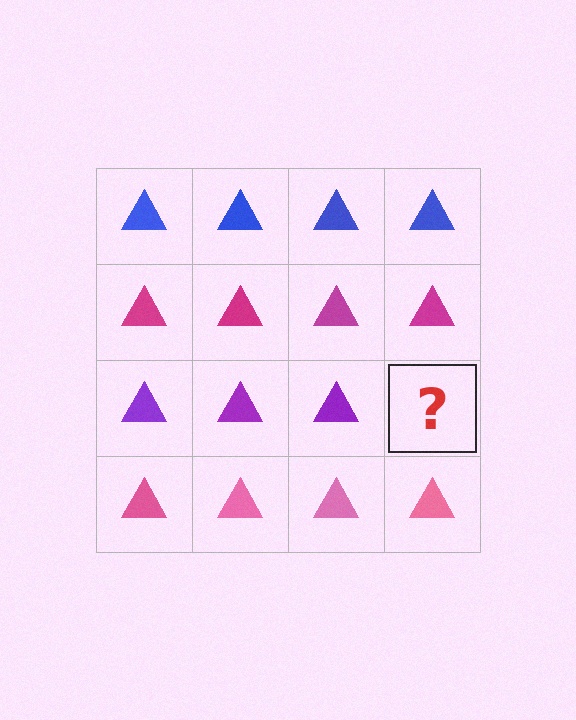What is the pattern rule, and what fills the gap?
The rule is that each row has a consistent color. The gap should be filled with a purple triangle.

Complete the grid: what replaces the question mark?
The question mark should be replaced with a purple triangle.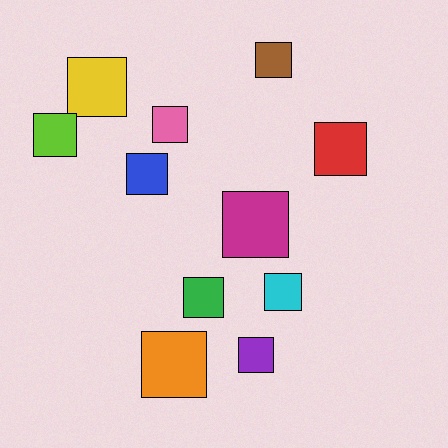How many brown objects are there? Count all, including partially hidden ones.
There is 1 brown object.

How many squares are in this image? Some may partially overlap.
There are 11 squares.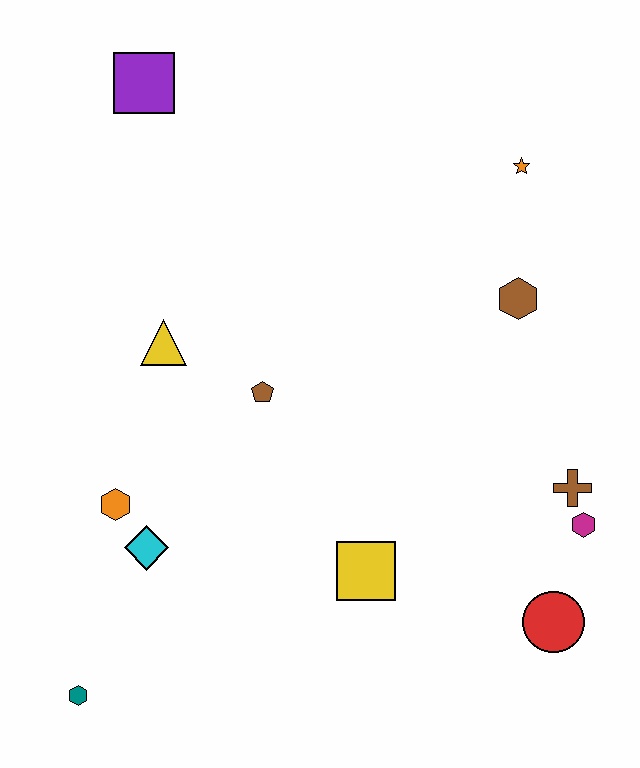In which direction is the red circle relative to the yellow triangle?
The red circle is to the right of the yellow triangle.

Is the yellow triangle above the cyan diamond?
Yes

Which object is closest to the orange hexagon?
The cyan diamond is closest to the orange hexagon.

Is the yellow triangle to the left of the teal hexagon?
No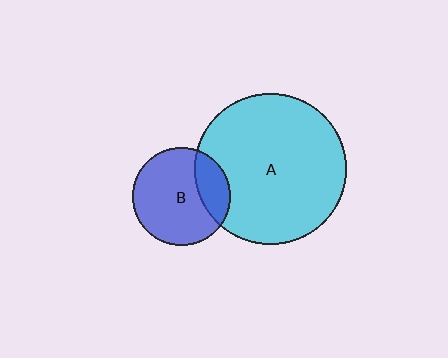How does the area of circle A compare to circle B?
Approximately 2.4 times.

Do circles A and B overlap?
Yes.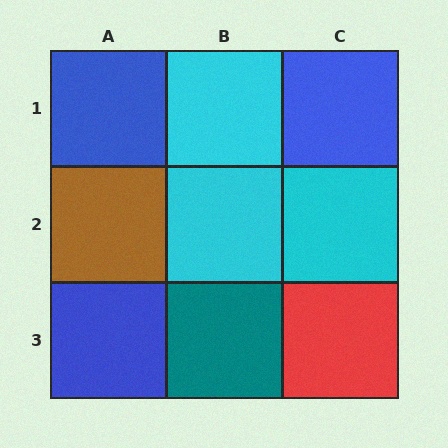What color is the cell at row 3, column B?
Teal.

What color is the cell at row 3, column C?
Red.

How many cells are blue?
3 cells are blue.